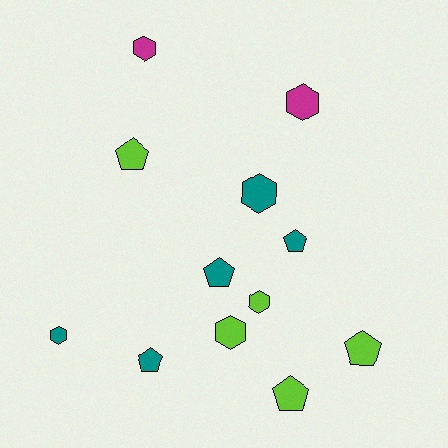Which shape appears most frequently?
Hexagon, with 6 objects.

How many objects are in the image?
There are 12 objects.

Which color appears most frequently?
Teal, with 5 objects.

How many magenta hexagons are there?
There are 2 magenta hexagons.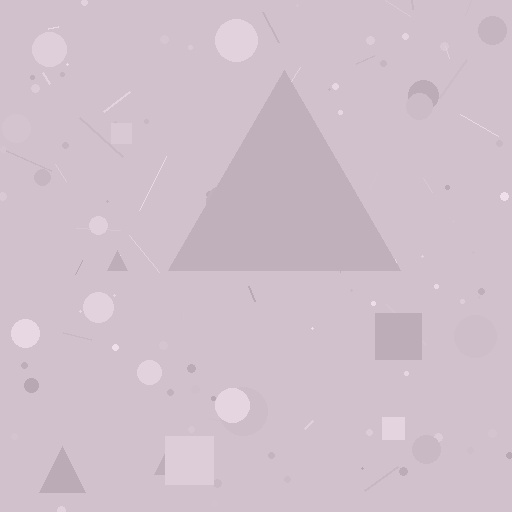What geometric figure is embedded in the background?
A triangle is embedded in the background.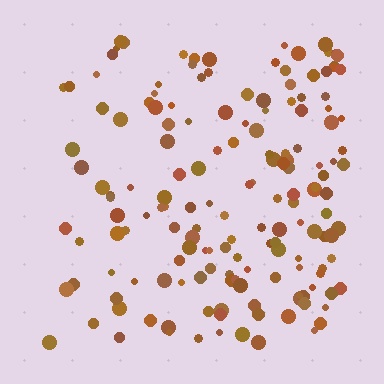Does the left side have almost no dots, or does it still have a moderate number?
Still a moderate number, just noticeably fewer than the right.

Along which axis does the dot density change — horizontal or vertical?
Horizontal.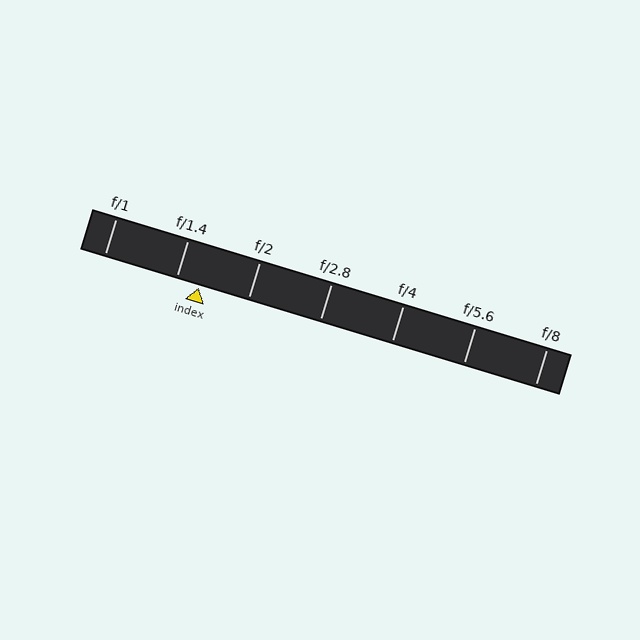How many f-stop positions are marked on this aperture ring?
There are 7 f-stop positions marked.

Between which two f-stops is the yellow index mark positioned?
The index mark is between f/1.4 and f/2.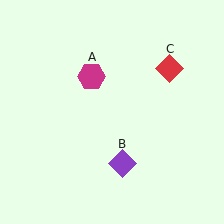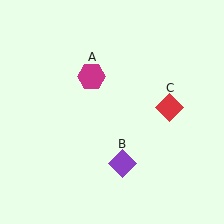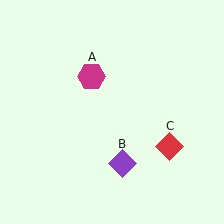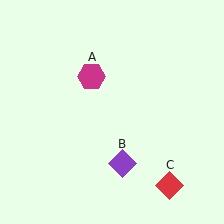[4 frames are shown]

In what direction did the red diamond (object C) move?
The red diamond (object C) moved down.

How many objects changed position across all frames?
1 object changed position: red diamond (object C).